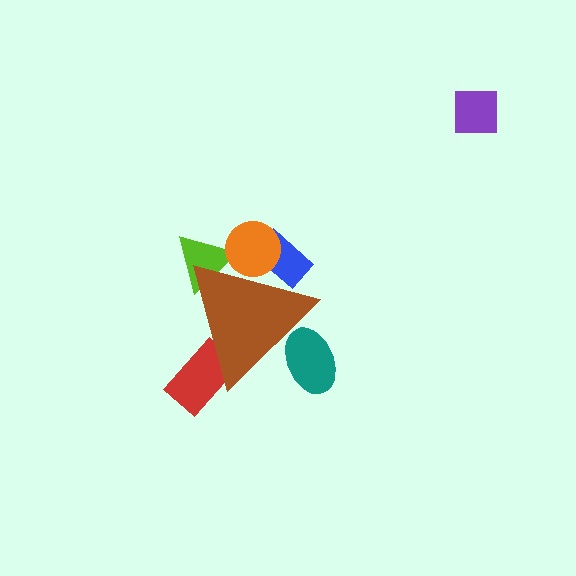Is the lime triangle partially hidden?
Yes, the lime triangle is partially hidden behind the brown triangle.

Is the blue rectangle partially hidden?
Yes, the blue rectangle is partially hidden behind the brown triangle.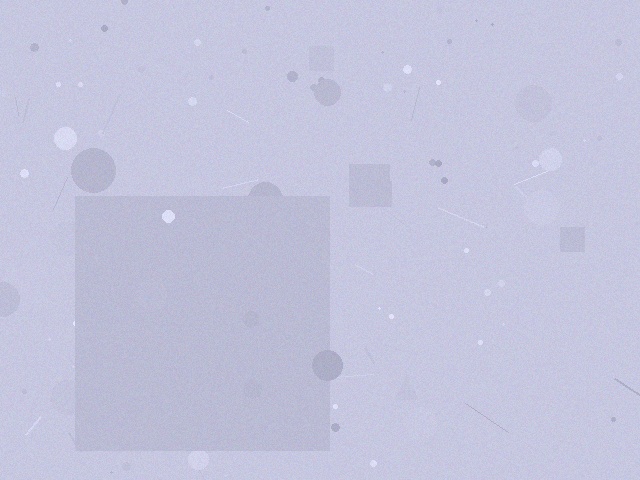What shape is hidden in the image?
A square is hidden in the image.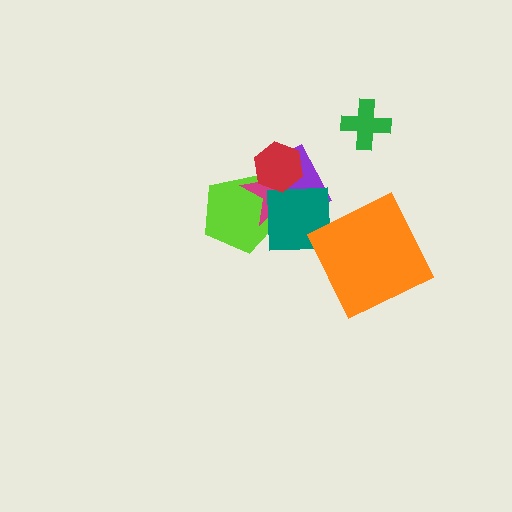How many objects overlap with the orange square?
1 object overlaps with the orange square.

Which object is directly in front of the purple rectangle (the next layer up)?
The teal square is directly in front of the purple rectangle.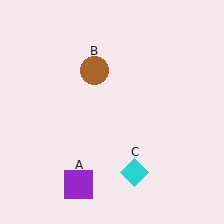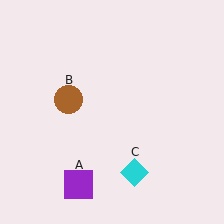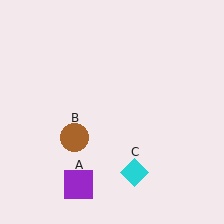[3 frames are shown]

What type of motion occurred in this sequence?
The brown circle (object B) rotated counterclockwise around the center of the scene.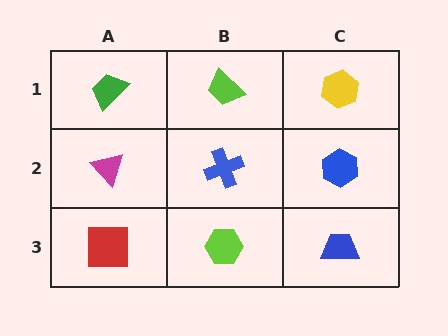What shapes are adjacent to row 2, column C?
A yellow hexagon (row 1, column C), a blue trapezoid (row 3, column C), a blue cross (row 2, column B).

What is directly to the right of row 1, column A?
A lime trapezoid.